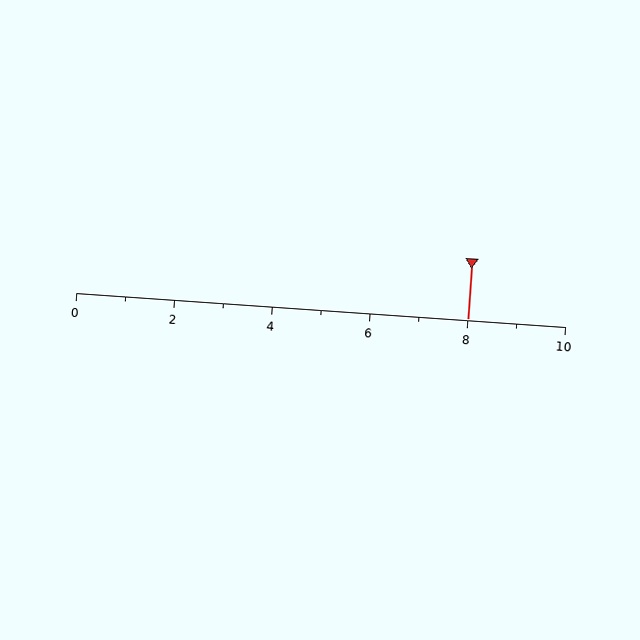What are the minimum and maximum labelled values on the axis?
The axis runs from 0 to 10.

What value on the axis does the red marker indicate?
The marker indicates approximately 8.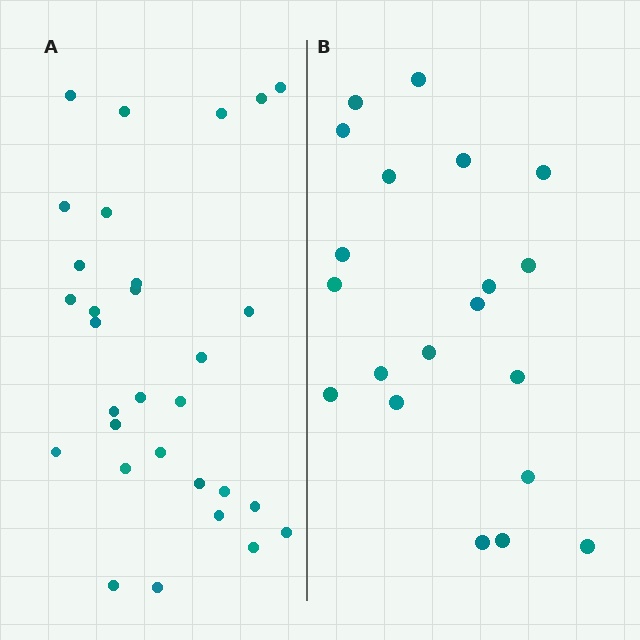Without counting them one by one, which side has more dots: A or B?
Region A (the left region) has more dots.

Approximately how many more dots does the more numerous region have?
Region A has roughly 10 or so more dots than region B.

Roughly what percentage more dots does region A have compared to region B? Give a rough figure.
About 50% more.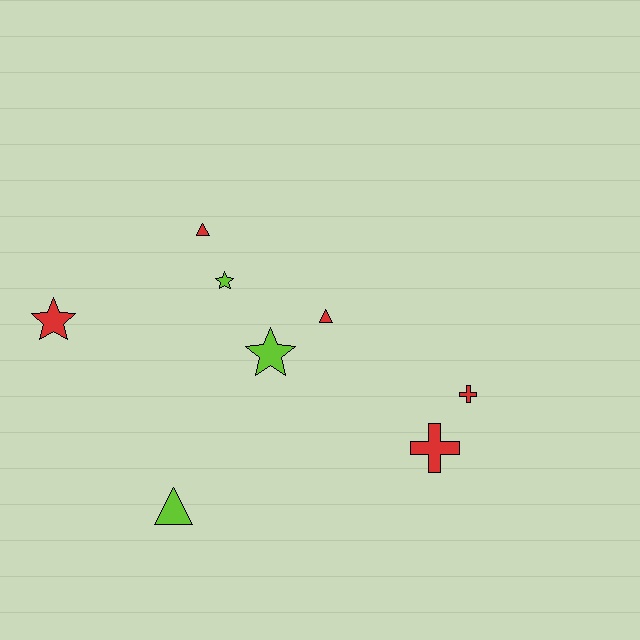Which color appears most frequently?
Red, with 5 objects.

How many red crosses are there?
There are 2 red crosses.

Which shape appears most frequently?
Star, with 3 objects.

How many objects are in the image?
There are 8 objects.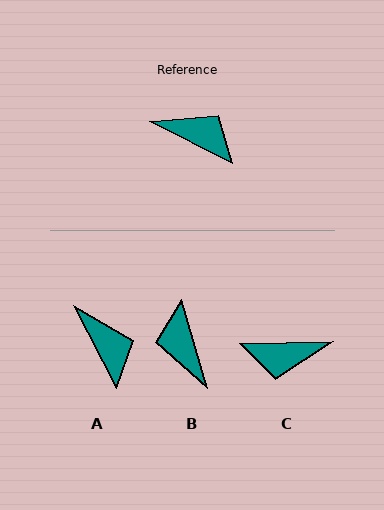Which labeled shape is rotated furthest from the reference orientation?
C, about 152 degrees away.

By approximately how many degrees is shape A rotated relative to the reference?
Approximately 36 degrees clockwise.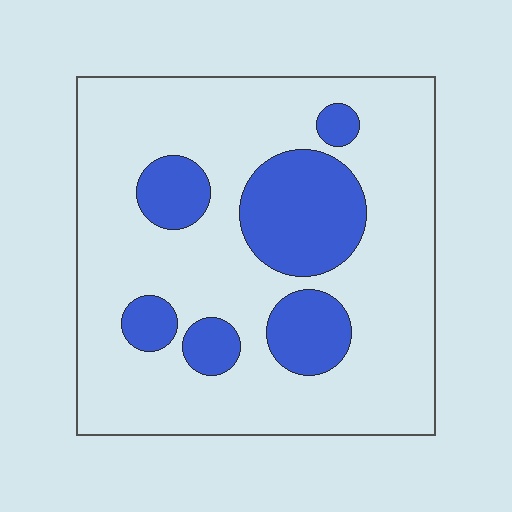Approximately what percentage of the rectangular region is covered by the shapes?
Approximately 25%.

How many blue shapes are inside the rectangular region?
6.